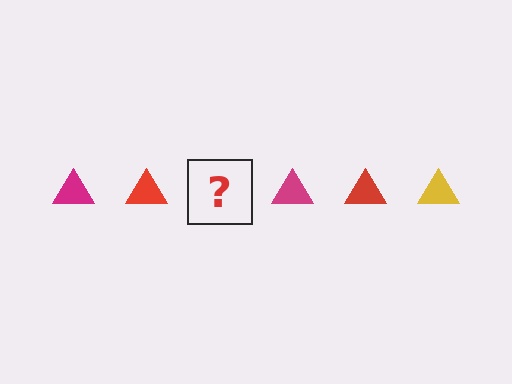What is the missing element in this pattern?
The missing element is a yellow triangle.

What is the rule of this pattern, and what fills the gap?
The rule is that the pattern cycles through magenta, red, yellow triangles. The gap should be filled with a yellow triangle.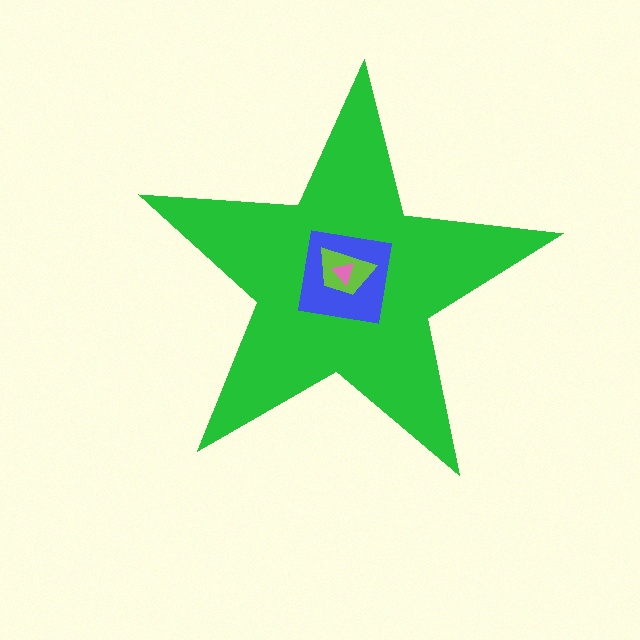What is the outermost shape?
The green star.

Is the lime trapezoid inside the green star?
Yes.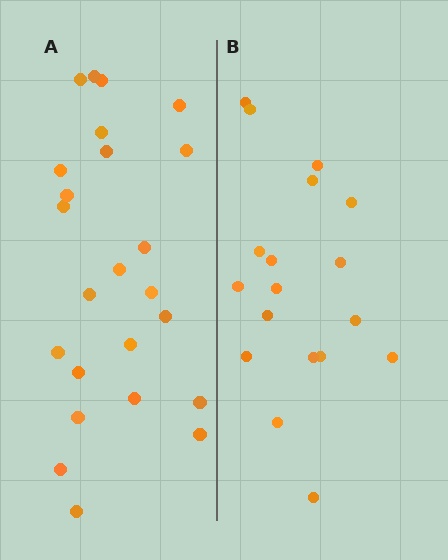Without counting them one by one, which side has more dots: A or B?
Region A (the left region) has more dots.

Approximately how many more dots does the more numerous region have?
Region A has about 6 more dots than region B.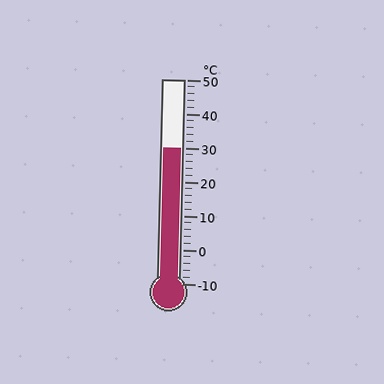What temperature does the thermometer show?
The thermometer shows approximately 30°C.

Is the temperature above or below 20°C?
The temperature is above 20°C.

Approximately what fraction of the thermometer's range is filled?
The thermometer is filled to approximately 65% of its range.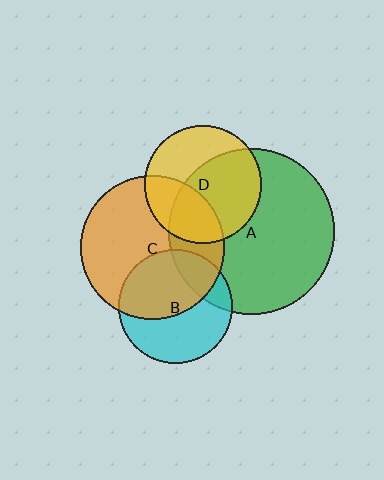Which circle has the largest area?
Circle A (green).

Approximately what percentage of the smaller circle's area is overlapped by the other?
Approximately 25%.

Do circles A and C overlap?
Yes.